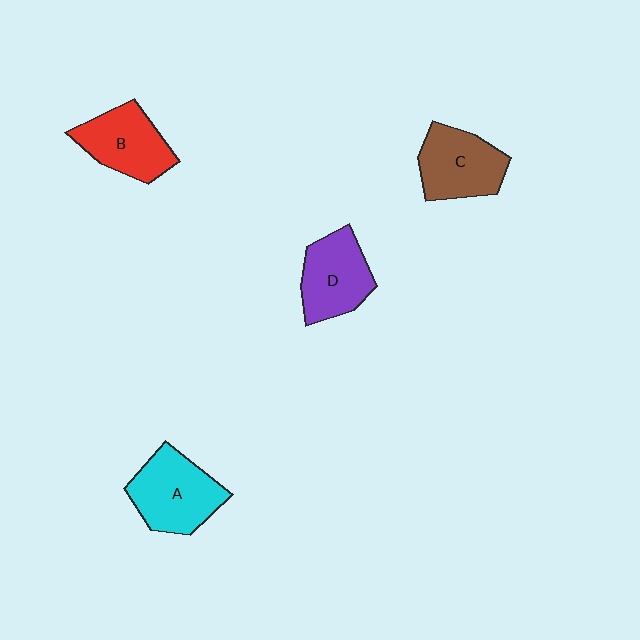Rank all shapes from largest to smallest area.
From largest to smallest: A (cyan), C (brown), D (purple), B (red).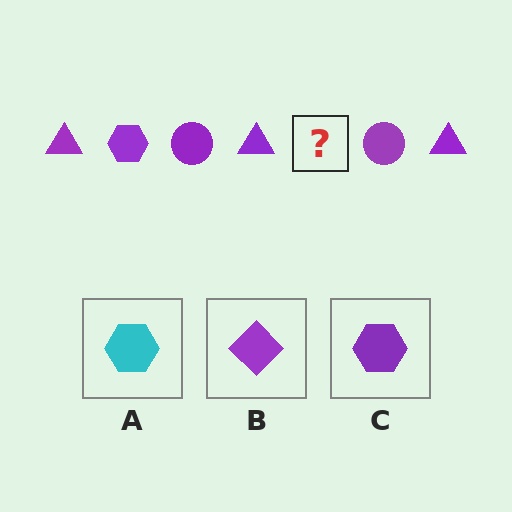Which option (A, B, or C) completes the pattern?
C.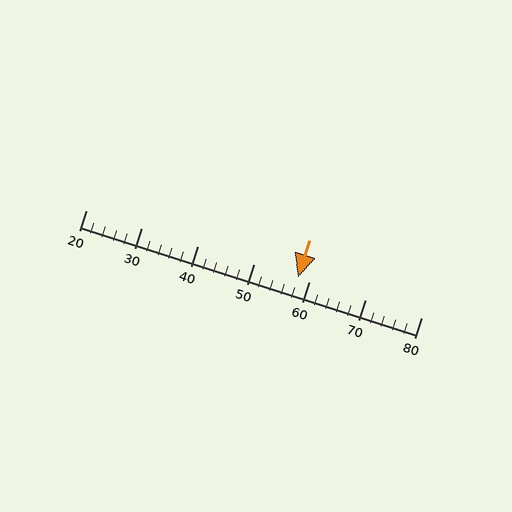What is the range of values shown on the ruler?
The ruler shows values from 20 to 80.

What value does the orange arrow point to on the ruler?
The orange arrow points to approximately 58.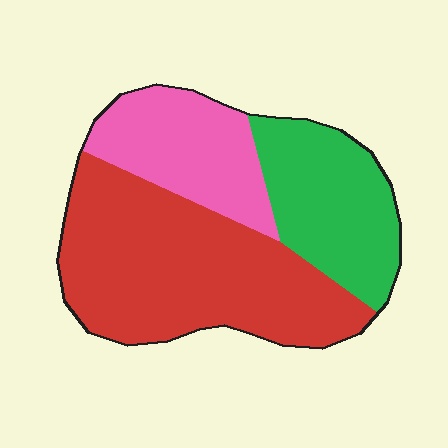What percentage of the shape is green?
Green covers around 25% of the shape.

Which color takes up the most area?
Red, at roughly 50%.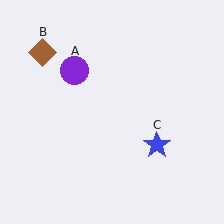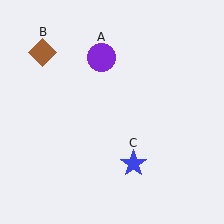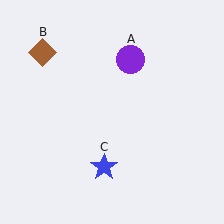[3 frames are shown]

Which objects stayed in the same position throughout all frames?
Brown diamond (object B) remained stationary.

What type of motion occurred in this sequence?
The purple circle (object A), blue star (object C) rotated clockwise around the center of the scene.